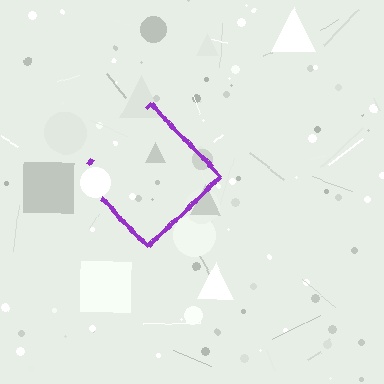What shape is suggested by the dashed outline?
The dashed outline suggests a diamond.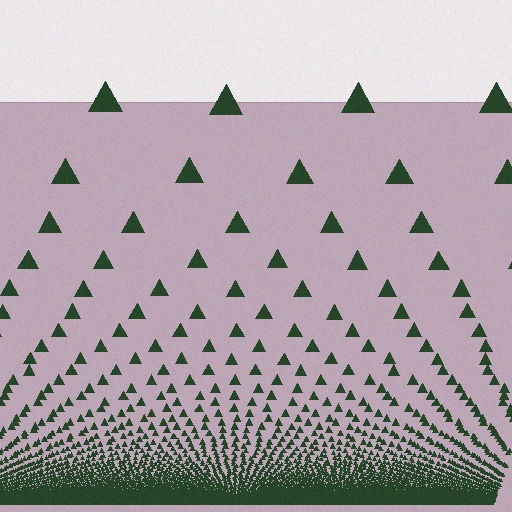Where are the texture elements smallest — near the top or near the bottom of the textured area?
Near the bottom.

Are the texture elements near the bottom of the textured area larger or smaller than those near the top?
Smaller. The gradient is inverted — elements near the bottom are smaller and denser.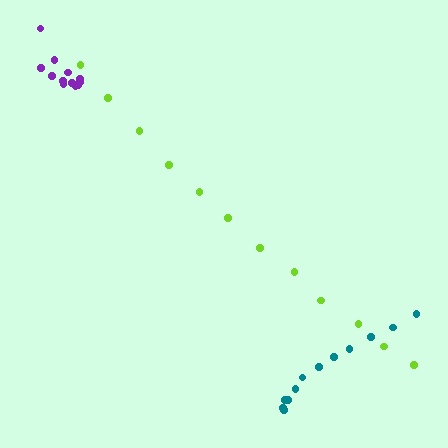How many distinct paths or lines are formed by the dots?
There are 3 distinct paths.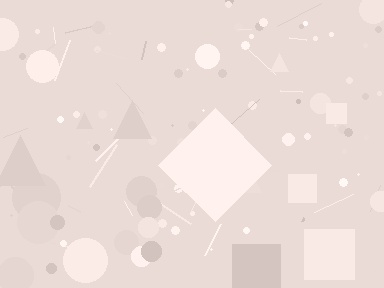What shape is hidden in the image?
A diamond is hidden in the image.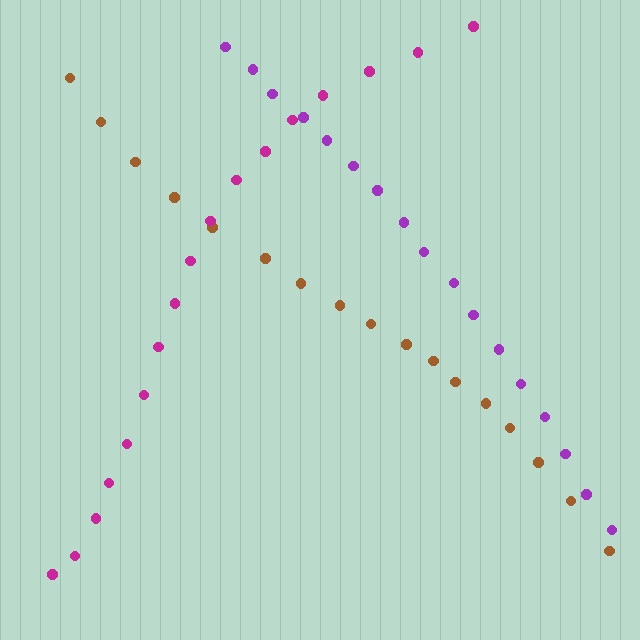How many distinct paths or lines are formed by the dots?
There are 3 distinct paths.